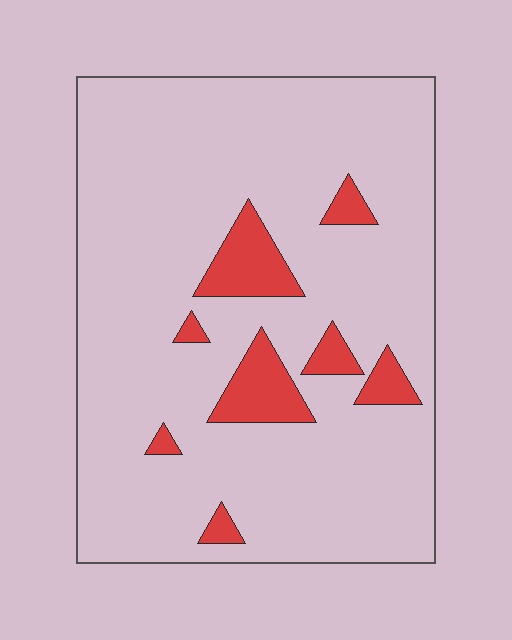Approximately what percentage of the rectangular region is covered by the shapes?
Approximately 10%.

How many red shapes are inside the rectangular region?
8.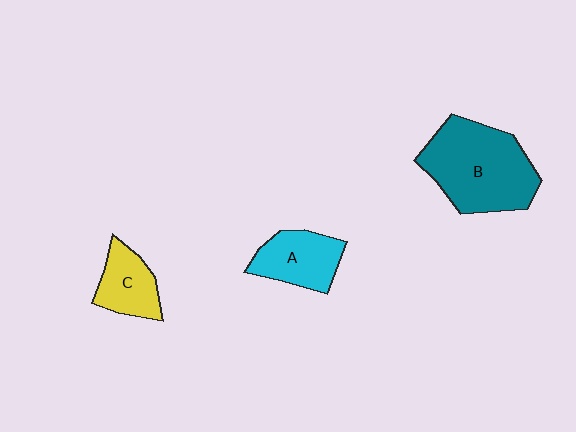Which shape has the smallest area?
Shape C (yellow).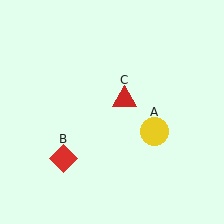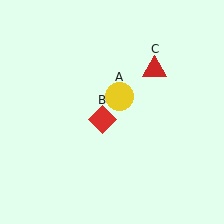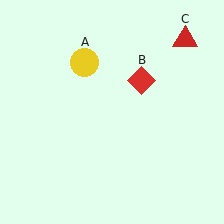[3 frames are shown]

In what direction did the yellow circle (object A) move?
The yellow circle (object A) moved up and to the left.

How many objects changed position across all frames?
3 objects changed position: yellow circle (object A), red diamond (object B), red triangle (object C).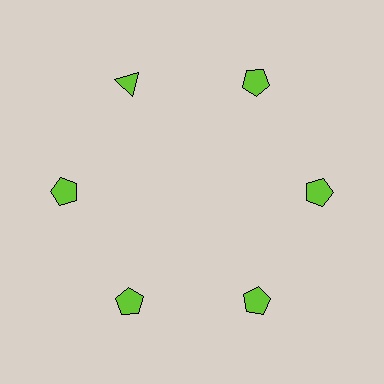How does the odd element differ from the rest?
It has a different shape: triangle instead of pentagon.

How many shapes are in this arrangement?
There are 6 shapes arranged in a ring pattern.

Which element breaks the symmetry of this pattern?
The lime triangle at roughly the 11 o'clock position breaks the symmetry. All other shapes are lime pentagons.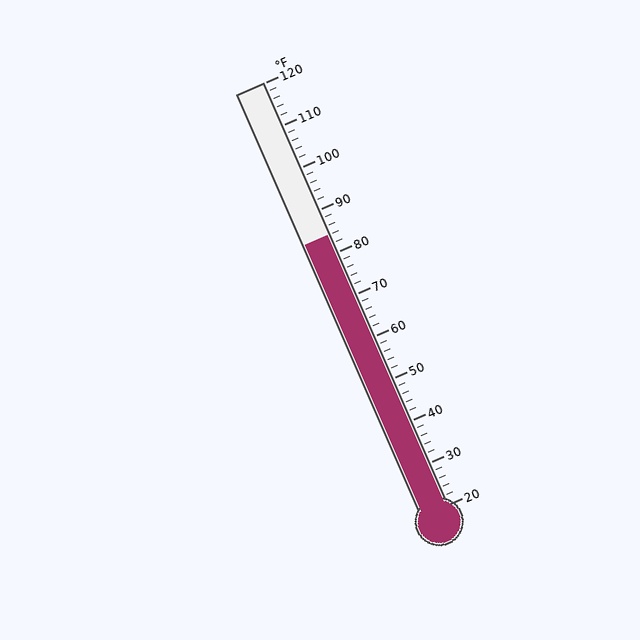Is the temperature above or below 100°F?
The temperature is below 100°F.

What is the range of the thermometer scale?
The thermometer scale ranges from 20°F to 120°F.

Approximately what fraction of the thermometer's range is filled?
The thermometer is filled to approximately 65% of its range.